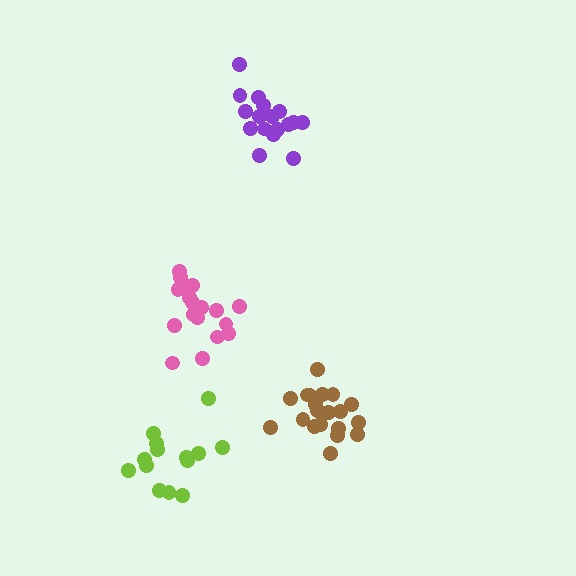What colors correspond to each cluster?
The clusters are colored: pink, purple, brown, lime.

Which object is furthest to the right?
The brown cluster is rightmost.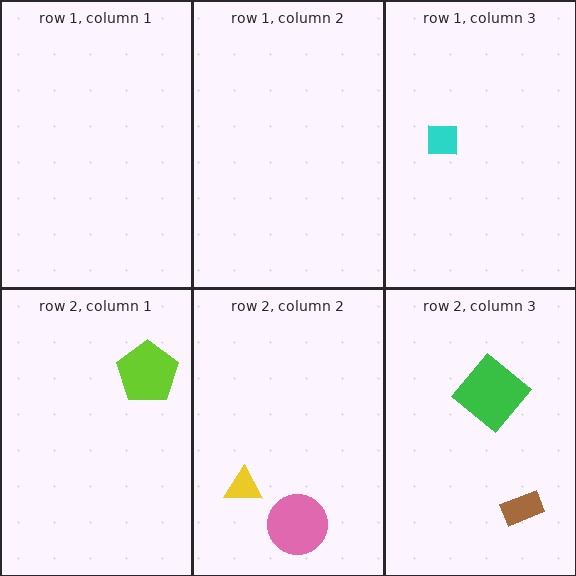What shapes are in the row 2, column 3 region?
The green diamond, the brown rectangle.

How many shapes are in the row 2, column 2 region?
2.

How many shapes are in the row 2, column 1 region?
1.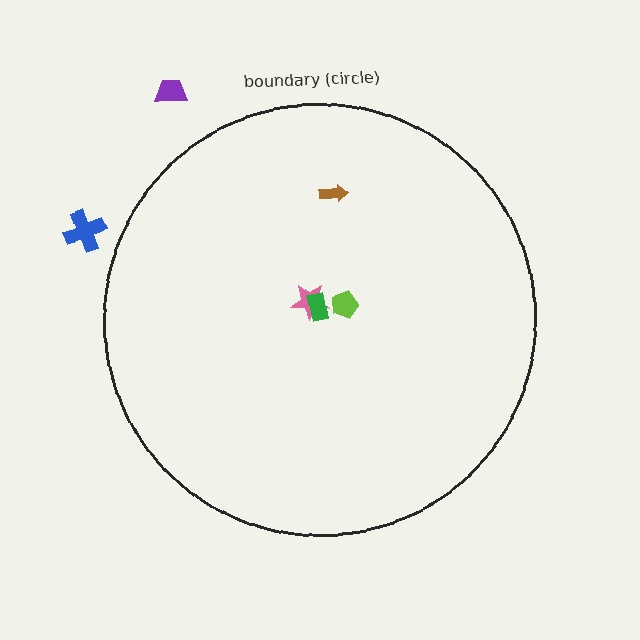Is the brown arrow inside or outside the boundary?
Inside.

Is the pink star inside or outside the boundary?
Inside.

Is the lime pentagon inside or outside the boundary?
Inside.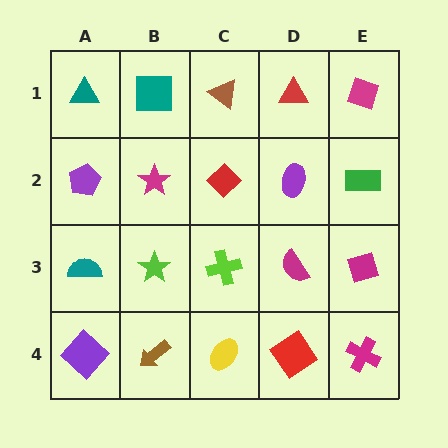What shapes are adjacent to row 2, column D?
A red triangle (row 1, column D), a magenta semicircle (row 3, column D), a red diamond (row 2, column C), a green rectangle (row 2, column E).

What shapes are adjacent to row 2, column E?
A magenta diamond (row 1, column E), a magenta diamond (row 3, column E), a purple ellipse (row 2, column D).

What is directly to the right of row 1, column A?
A teal square.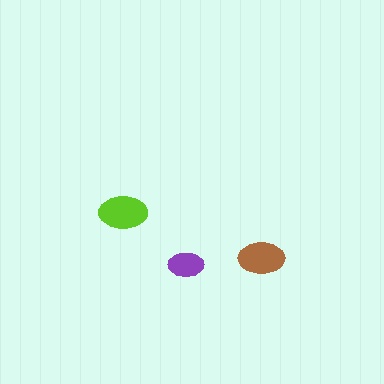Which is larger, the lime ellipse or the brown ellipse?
The lime one.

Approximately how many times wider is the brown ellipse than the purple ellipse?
About 1.5 times wider.